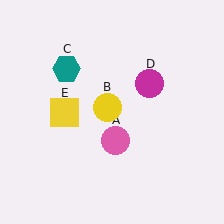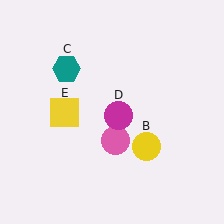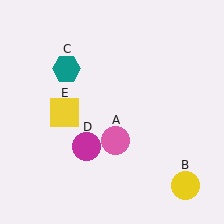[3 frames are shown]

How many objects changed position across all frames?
2 objects changed position: yellow circle (object B), magenta circle (object D).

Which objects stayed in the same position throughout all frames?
Pink circle (object A) and teal hexagon (object C) and yellow square (object E) remained stationary.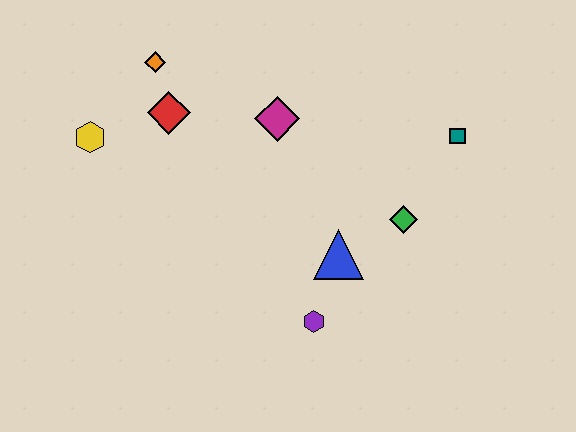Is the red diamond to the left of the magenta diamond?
Yes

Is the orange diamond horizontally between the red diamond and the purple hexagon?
No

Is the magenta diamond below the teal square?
No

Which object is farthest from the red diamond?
The teal square is farthest from the red diamond.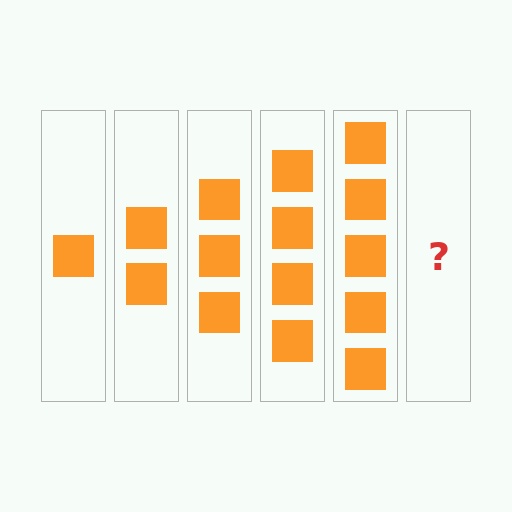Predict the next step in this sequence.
The next step is 6 squares.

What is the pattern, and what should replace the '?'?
The pattern is that each step adds one more square. The '?' should be 6 squares.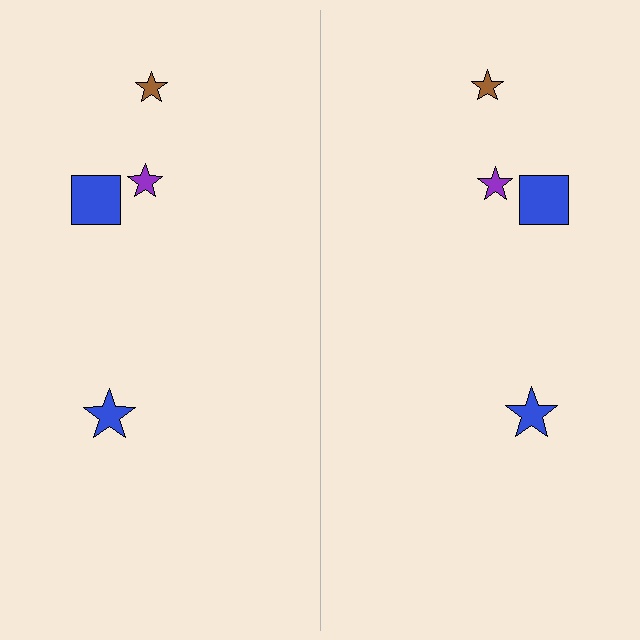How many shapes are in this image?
There are 8 shapes in this image.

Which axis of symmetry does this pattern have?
The pattern has a vertical axis of symmetry running through the center of the image.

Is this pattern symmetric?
Yes, this pattern has bilateral (reflection) symmetry.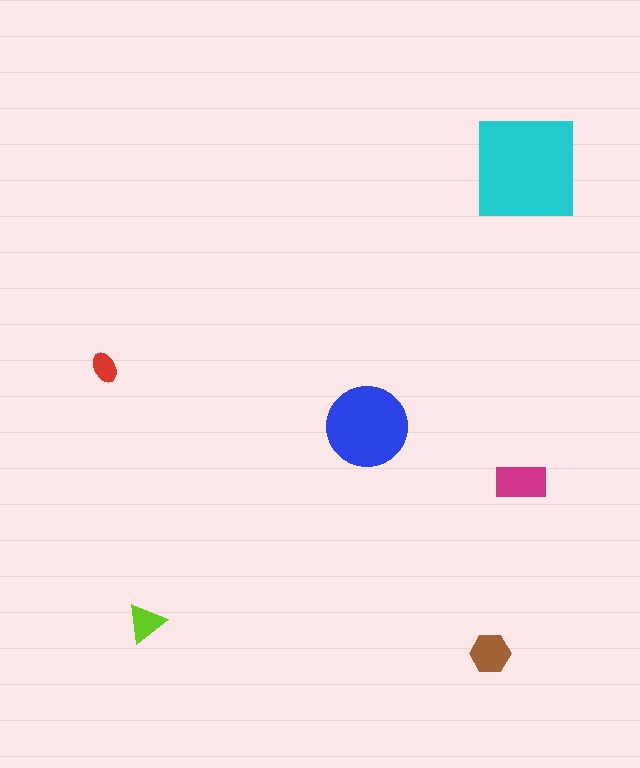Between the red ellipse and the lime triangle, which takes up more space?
The lime triangle.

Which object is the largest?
The cyan square.